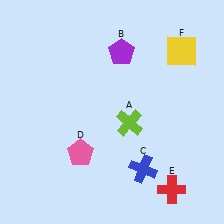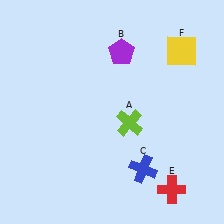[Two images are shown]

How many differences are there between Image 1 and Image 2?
There is 1 difference between the two images.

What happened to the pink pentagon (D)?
The pink pentagon (D) was removed in Image 2. It was in the bottom-left area of Image 1.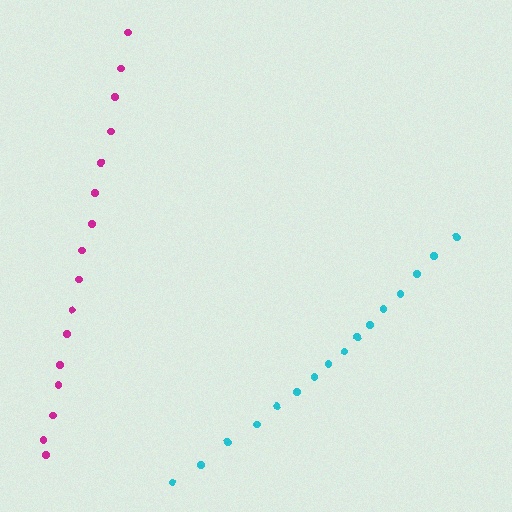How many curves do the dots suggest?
There are 2 distinct paths.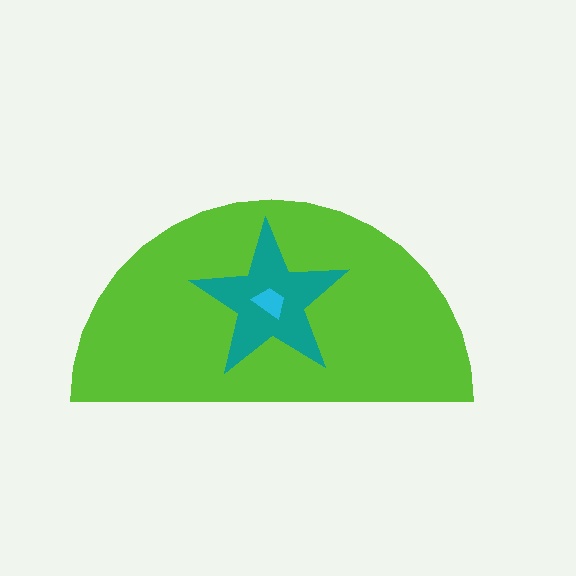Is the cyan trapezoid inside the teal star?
Yes.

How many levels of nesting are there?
3.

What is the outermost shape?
The lime semicircle.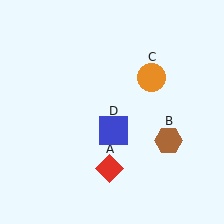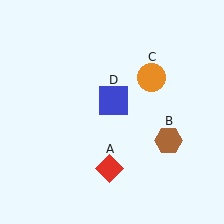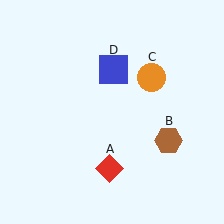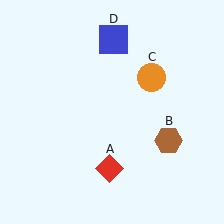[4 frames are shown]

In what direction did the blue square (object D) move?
The blue square (object D) moved up.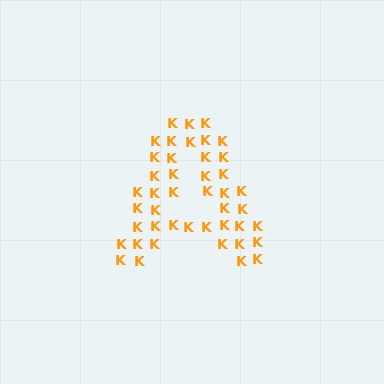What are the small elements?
The small elements are letter K's.